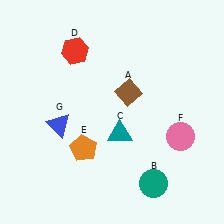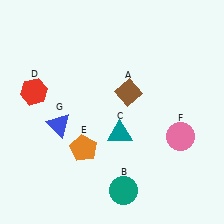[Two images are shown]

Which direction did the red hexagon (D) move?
The red hexagon (D) moved left.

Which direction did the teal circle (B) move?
The teal circle (B) moved left.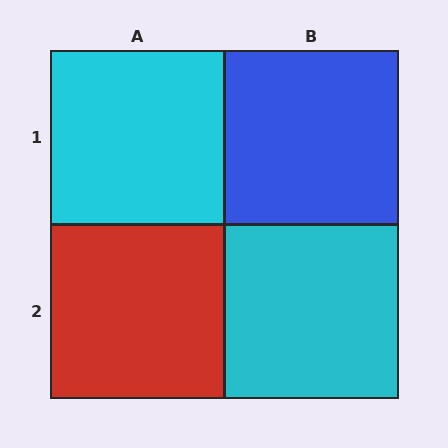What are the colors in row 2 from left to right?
Red, cyan.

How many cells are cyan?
2 cells are cyan.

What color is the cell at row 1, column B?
Blue.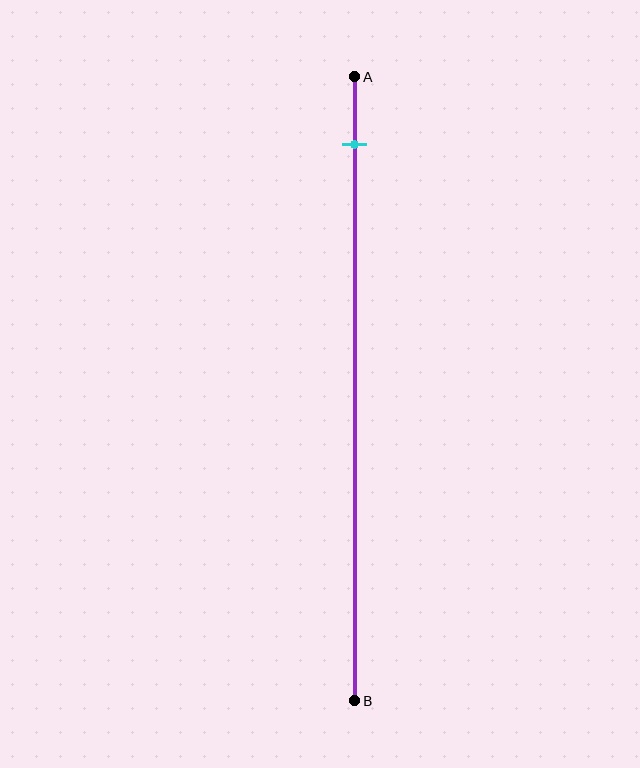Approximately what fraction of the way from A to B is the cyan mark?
The cyan mark is approximately 10% of the way from A to B.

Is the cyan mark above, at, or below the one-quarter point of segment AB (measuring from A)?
The cyan mark is above the one-quarter point of segment AB.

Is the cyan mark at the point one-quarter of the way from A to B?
No, the mark is at about 10% from A, not at the 25% one-quarter point.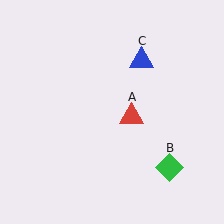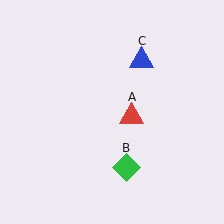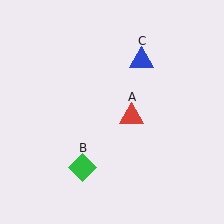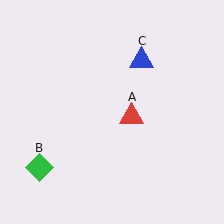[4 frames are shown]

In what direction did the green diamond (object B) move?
The green diamond (object B) moved left.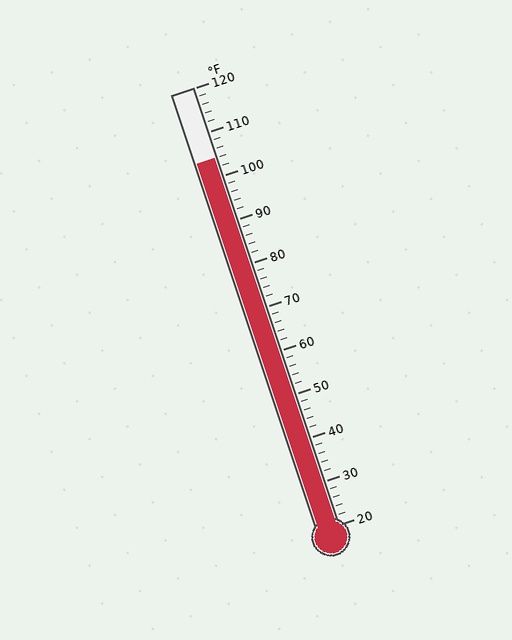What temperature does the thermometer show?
The thermometer shows approximately 104°F.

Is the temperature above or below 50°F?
The temperature is above 50°F.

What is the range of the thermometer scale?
The thermometer scale ranges from 20°F to 120°F.